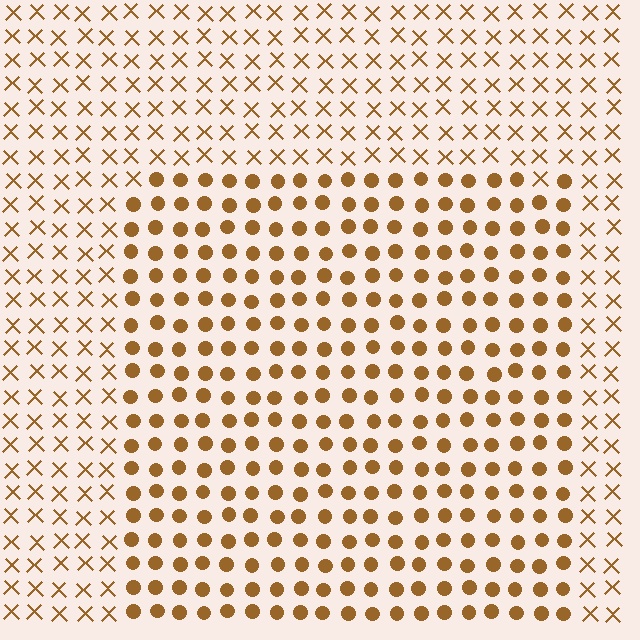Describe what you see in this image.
The image is filled with small brown elements arranged in a uniform grid. A rectangle-shaped region contains circles, while the surrounding area contains X marks. The boundary is defined purely by the change in element shape.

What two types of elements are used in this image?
The image uses circles inside the rectangle region and X marks outside it.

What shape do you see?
I see a rectangle.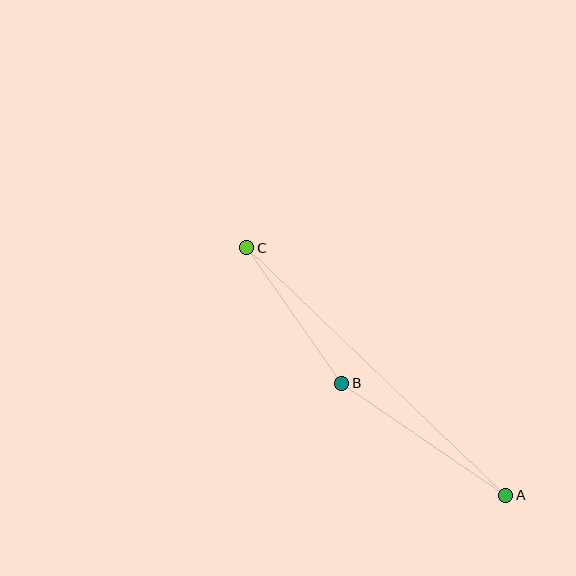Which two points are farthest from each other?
Points A and C are farthest from each other.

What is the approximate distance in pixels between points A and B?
The distance between A and B is approximately 198 pixels.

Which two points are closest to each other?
Points B and C are closest to each other.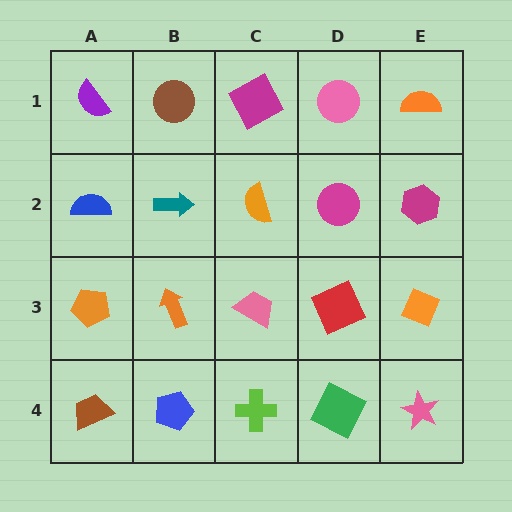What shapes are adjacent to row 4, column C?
A pink trapezoid (row 3, column C), a blue pentagon (row 4, column B), a green square (row 4, column D).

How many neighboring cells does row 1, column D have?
3.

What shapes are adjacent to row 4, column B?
An orange arrow (row 3, column B), a brown trapezoid (row 4, column A), a lime cross (row 4, column C).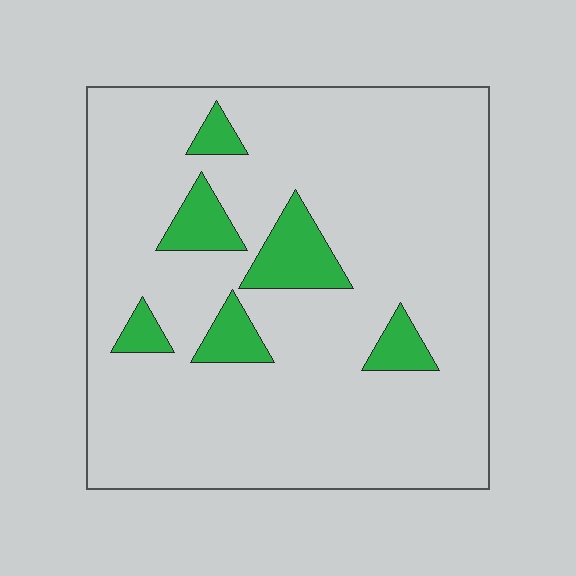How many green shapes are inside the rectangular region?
6.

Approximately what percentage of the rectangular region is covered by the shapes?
Approximately 10%.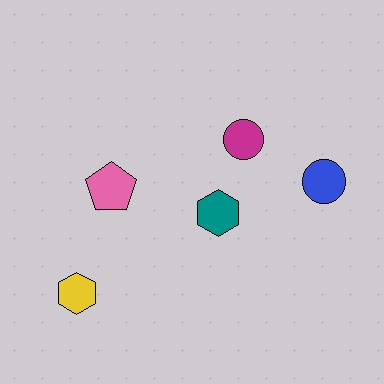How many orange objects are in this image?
There are no orange objects.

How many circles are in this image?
There are 2 circles.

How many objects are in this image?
There are 5 objects.